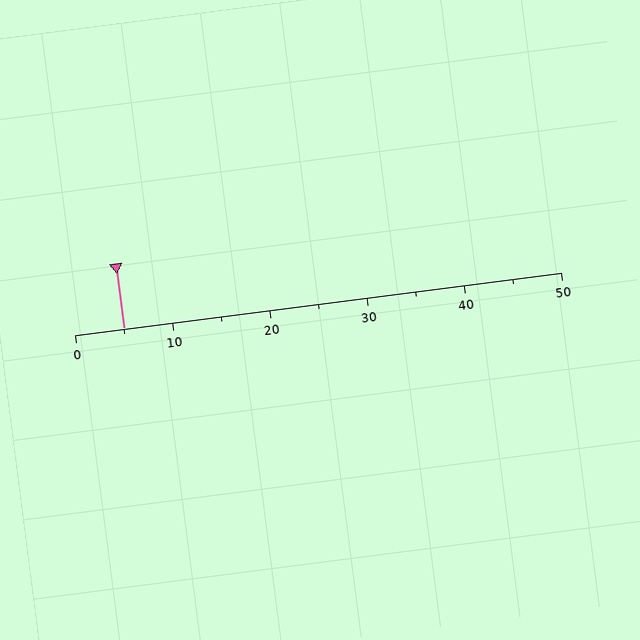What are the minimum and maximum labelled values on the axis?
The axis runs from 0 to 50.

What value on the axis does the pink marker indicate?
The marker indicates approximately 5.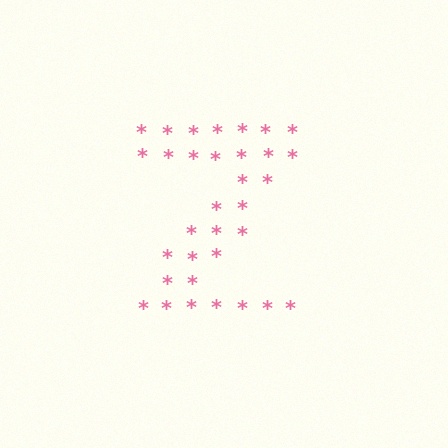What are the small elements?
The small elements are asterisks.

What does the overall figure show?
The overall figure shows the letter Z.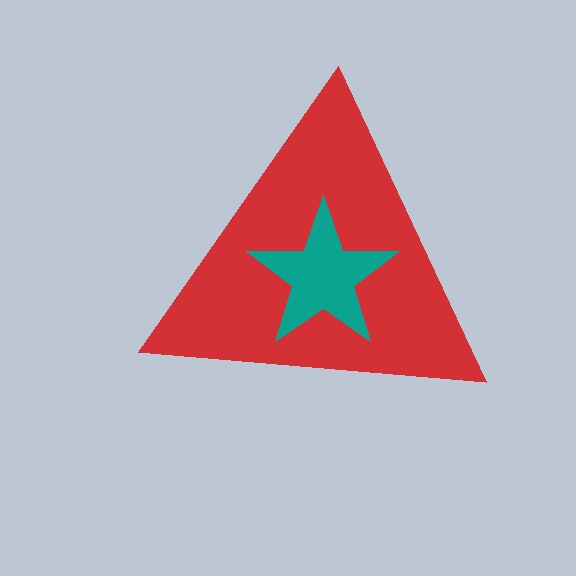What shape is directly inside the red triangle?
The teal star.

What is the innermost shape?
The teal star.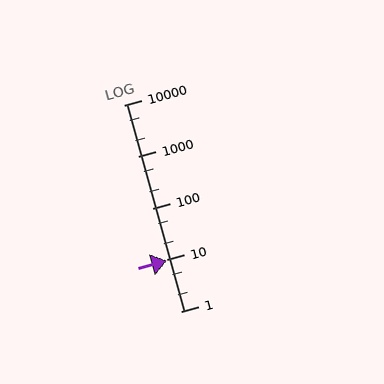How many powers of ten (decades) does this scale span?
The scale spans 4 decades, from 1 to 10000.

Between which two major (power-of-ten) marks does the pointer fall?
The pointer is between 1 and 10.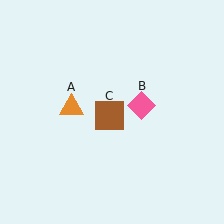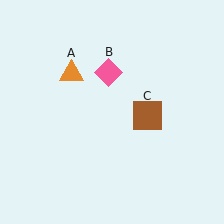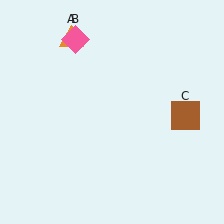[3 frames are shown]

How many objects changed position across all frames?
3 objects changed position: orange triangle (object A), pink diamond (object B), brown square (object C).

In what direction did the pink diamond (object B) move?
The pink diamond (object B) moved up and to the left.